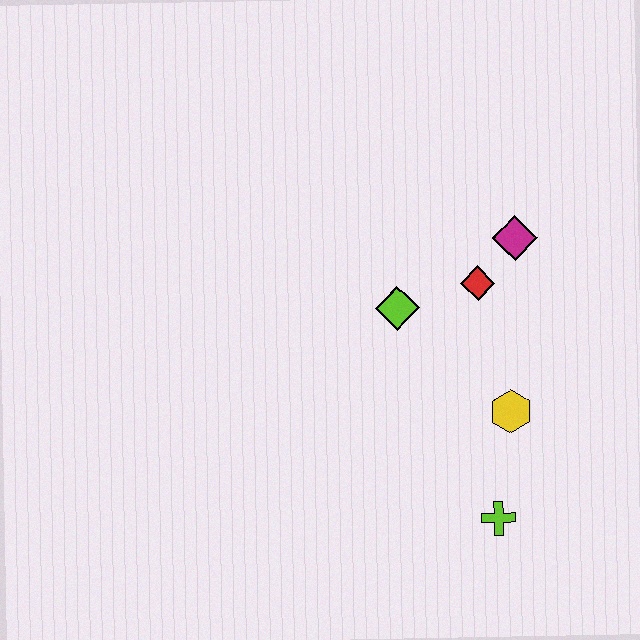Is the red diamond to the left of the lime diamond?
No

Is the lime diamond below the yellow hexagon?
No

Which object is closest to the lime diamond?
The red diamond is closest to the lime diamond.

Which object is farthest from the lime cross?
The magenta diamond is farthest from the lime cross.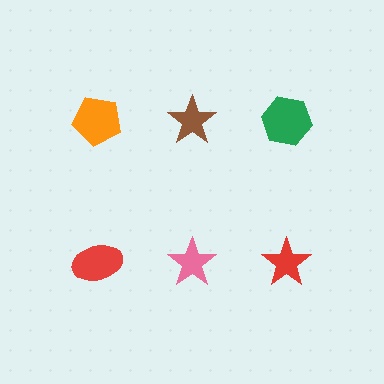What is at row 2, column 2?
A pink star.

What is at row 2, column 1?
A red ellipse.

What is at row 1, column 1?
An orange pentagon.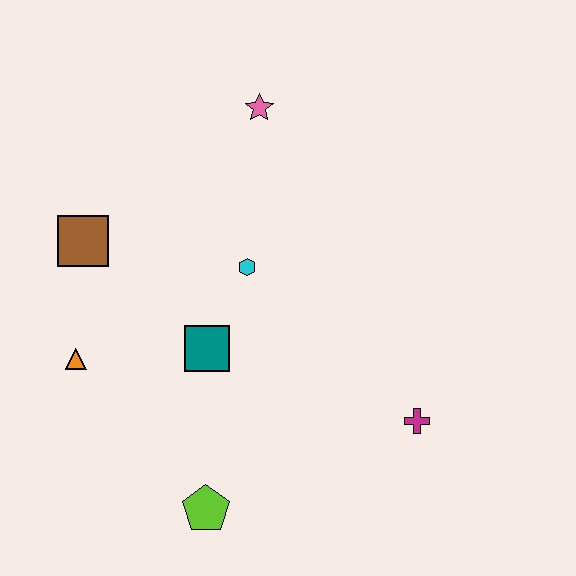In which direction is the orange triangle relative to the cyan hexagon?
The orange triangle is to the left of the cyan hexagon.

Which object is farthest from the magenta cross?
The brown square is farthest from the magenta cross.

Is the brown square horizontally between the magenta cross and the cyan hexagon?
No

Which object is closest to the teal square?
The cyan hexagon is closest to the teal square.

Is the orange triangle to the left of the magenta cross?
Yes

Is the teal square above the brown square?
No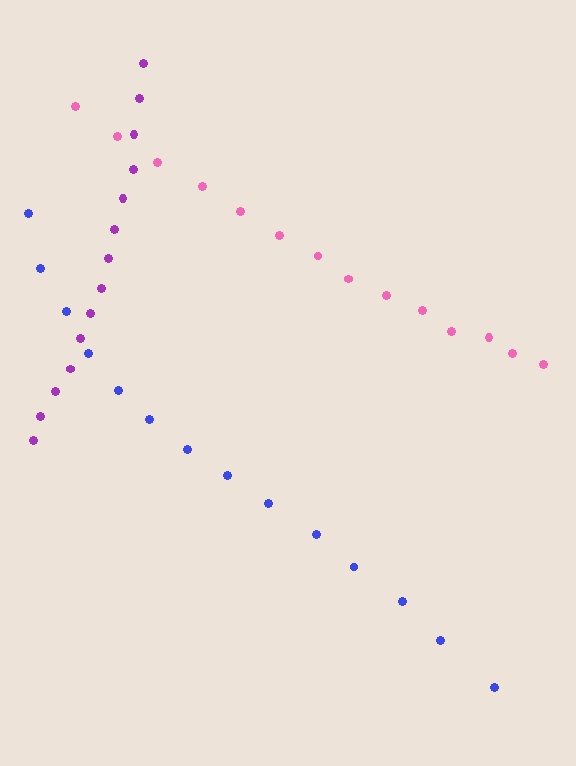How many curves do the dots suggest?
There are 3 distinct paths.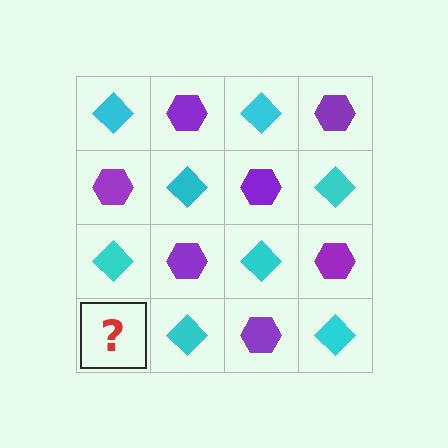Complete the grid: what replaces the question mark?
The question mark should be replaced with a purple hexagon.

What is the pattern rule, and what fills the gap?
The rule is that it alternates cyan diamond and purple hexagon in a checkerboard pattern. The gap should be filled with a purple hexagon.